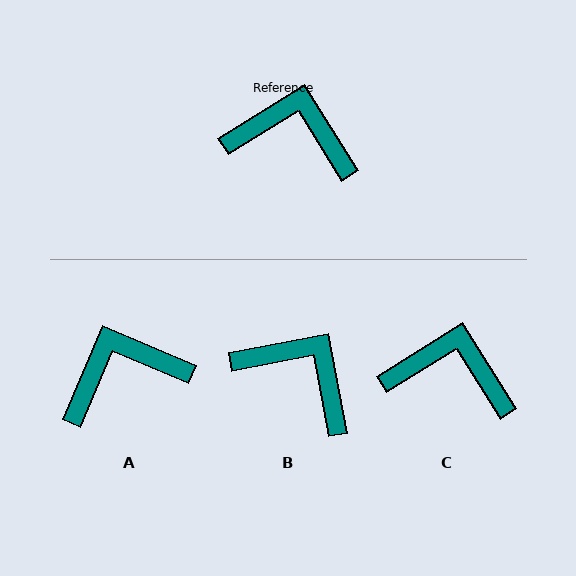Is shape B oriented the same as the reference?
No, it is off by about 21 degrees.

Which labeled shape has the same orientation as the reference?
C.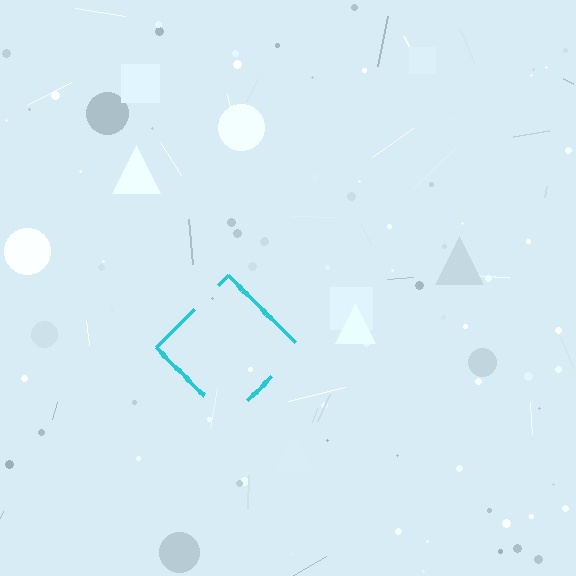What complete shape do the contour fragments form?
The contour fragments form a diamond.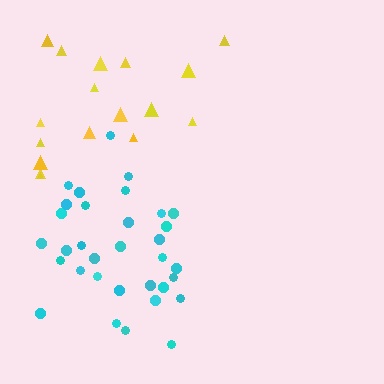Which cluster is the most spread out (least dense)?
Yellow.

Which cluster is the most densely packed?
Cyan.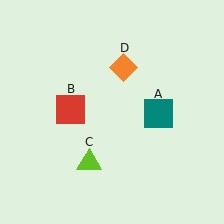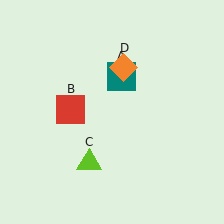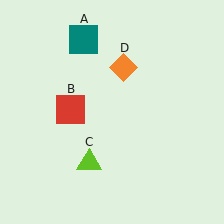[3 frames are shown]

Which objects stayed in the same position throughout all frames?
Red square (object B) and lime triangle (object C) and orange diamond (object D) remained stationary.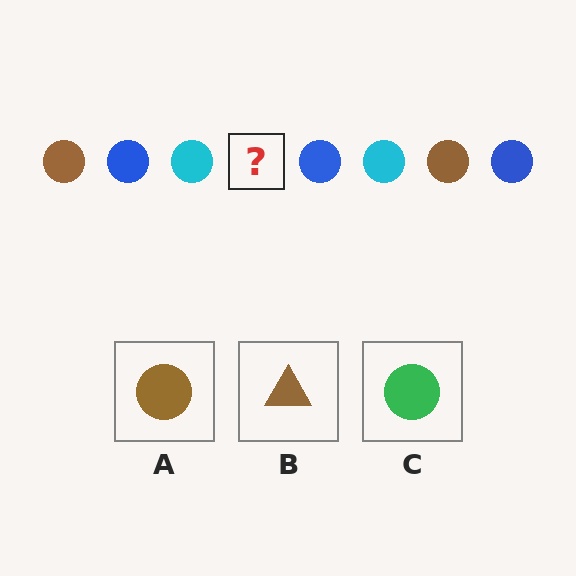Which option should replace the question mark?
Option A.